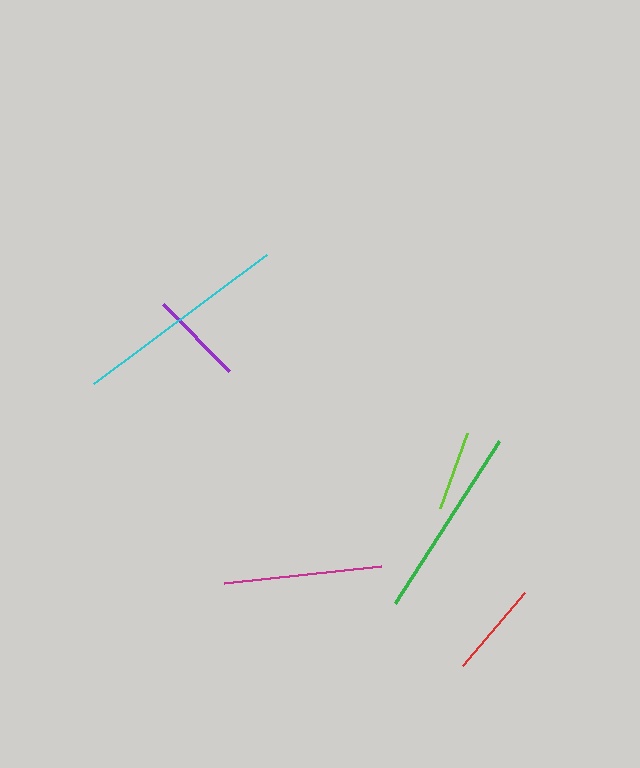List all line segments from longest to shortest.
From longest to shortest: cyan, green, magenta, red, purple, lime.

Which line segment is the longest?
The cyan line is the longest at approximately 216 pixels.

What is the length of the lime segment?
The lime segment is approximately 80 pixels long.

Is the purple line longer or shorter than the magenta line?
The magenta line is longer than the purple line.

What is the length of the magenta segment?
The magenta segment is approximately 158 pixels long.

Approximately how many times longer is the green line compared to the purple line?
The green line is approximately 2.0 times the length of the purple line.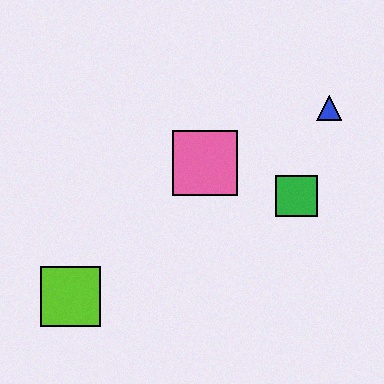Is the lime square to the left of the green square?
Yes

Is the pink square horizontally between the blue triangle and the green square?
No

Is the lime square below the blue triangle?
Yes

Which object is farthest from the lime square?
The blue triangle is farthest from the lime square.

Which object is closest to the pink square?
The green square is closest to the pink square.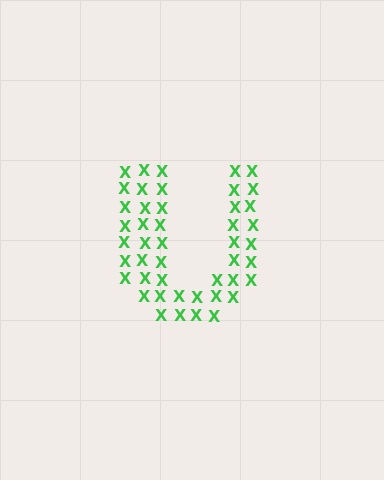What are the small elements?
The small elements are letter X's.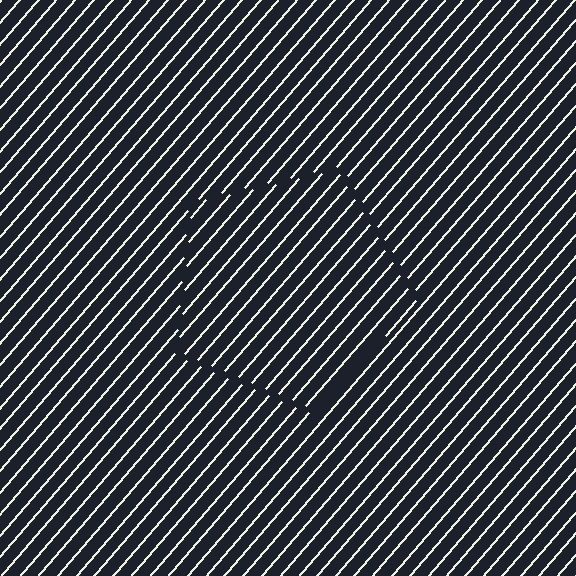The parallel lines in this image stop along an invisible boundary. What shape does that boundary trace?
An illusory pentagon. The interior of the shape contains the same grating, shifted by half a period — the contour is defined by the phase discontinuity where line-ends from the inner and outer gratings abut.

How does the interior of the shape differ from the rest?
The interior of the shape contains the same grating, shifted by half a period — the contour is defined by the phase discontinuity where line-ends from the inner and outer gratings abut.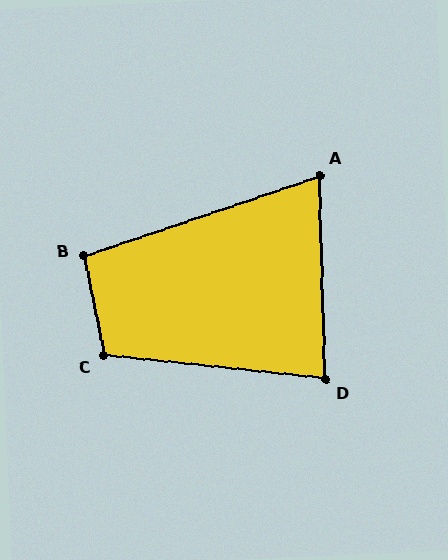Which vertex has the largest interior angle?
C, at approximately 107 degrees.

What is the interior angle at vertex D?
Approximately 82 degrees (acute).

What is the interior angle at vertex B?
Approximately 98 degrees (obtuse).